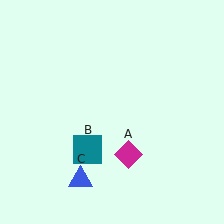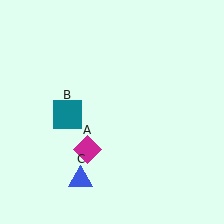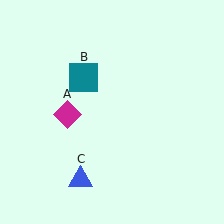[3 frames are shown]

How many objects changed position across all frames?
2 objects changed position: magenta diamond (object A), teal square (object B).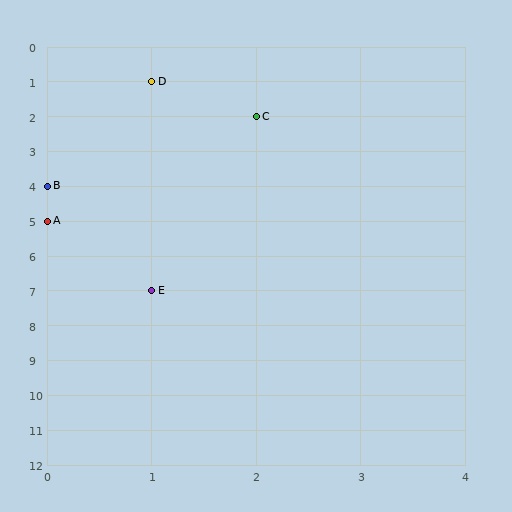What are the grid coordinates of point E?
Point E is at grid coordinates (1, 7).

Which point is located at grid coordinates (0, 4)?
Point B is at (0, 4).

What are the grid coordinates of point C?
Point C is at grid coordinates (2, 2).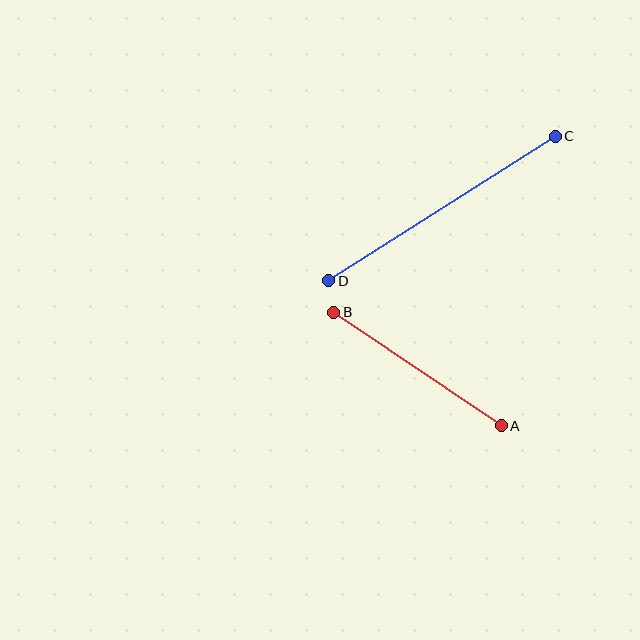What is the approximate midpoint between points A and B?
The midpoint is at approximately (417, 369) pixels.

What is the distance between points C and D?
The distance is approximately 268 pixels.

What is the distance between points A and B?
The distance is approximately 202 pixels.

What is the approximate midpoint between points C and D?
The midpoint is at approximately (442, 209) pixels.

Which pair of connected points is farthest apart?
Points C and D are farthest apart.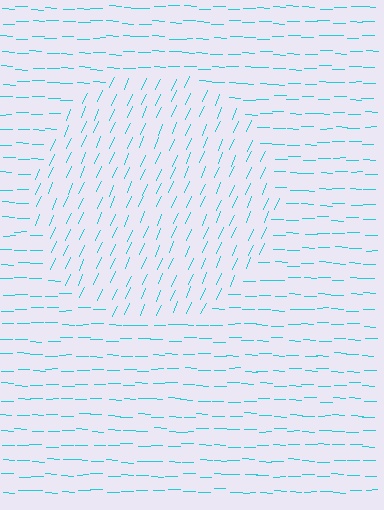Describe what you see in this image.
The image is filled with small cyan line segments. A circle region in the image has lines oriented differently from the surrounding lines, creating a visible texture boundary.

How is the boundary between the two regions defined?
The boundary is defined purely by a change in line orientation (approximately 68 degrees difference). All lines are the same color and thickness.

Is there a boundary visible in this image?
Yes, there is a texture boundary formed by a change in line orientation.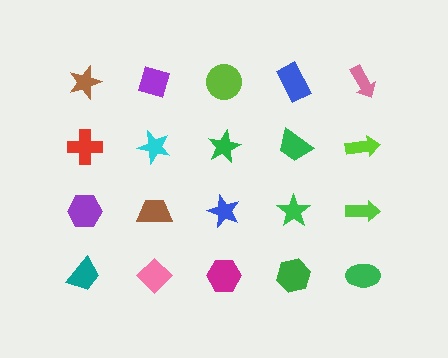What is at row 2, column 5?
A lime arrow.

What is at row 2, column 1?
A red cross.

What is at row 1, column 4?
A blue rectangle.